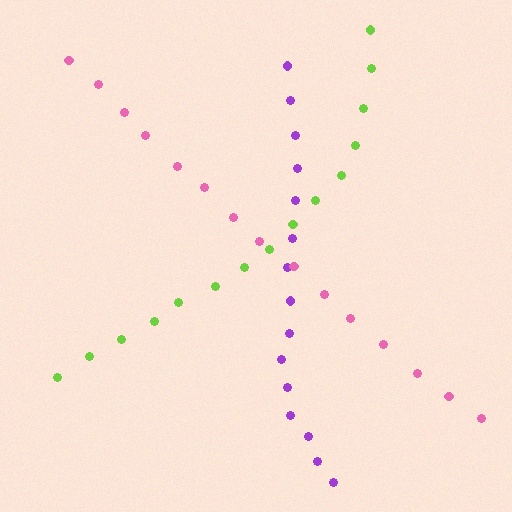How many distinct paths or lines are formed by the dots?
There are 3 distinct paths.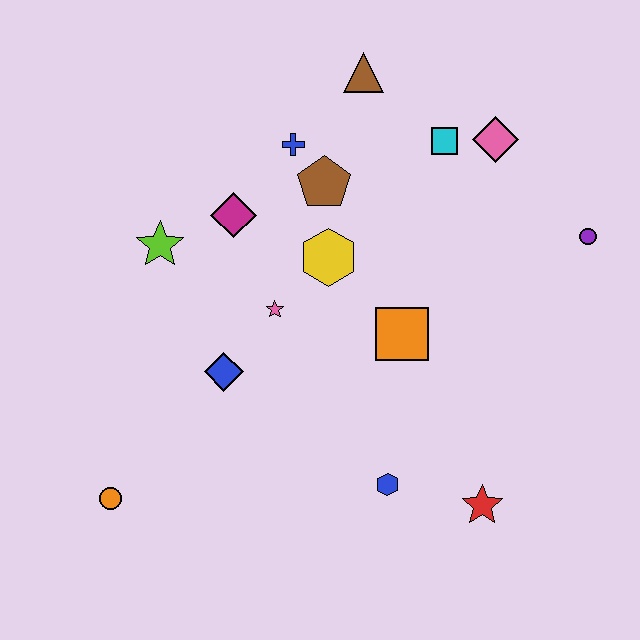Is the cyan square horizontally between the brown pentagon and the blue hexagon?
No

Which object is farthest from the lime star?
The purple circle is farthest from the lime star.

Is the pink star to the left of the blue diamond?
No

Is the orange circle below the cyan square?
Yes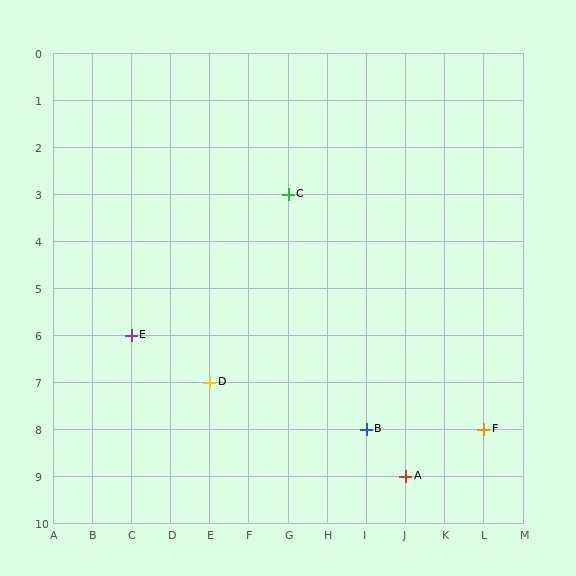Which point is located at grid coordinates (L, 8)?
Point F is at (L, 8).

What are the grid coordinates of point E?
Point E is at grid coordinates (C, 6).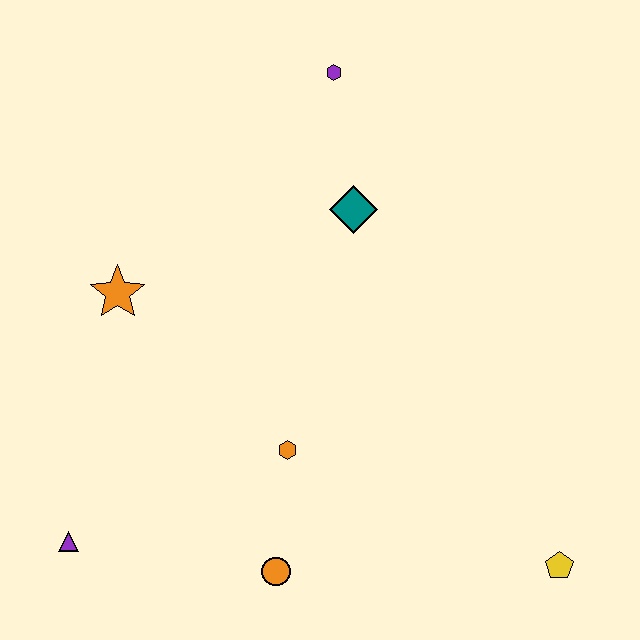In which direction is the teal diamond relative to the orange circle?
The teal diamond is above the orange circle.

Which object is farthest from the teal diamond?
The purple triangle is farthest from the teal diamond.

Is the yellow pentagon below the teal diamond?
Yes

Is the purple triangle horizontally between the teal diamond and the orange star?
No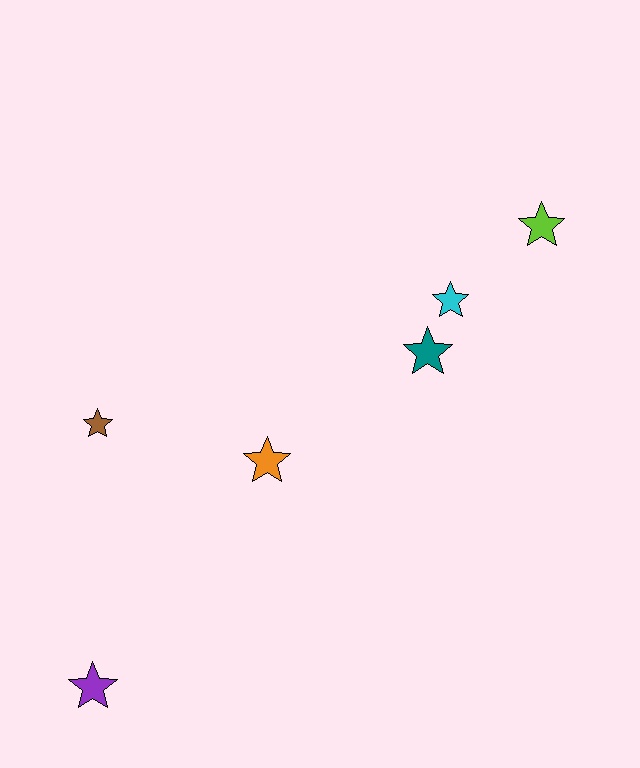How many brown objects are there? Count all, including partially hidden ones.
There is 1 brown object.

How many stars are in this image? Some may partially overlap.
There are 6 stars.